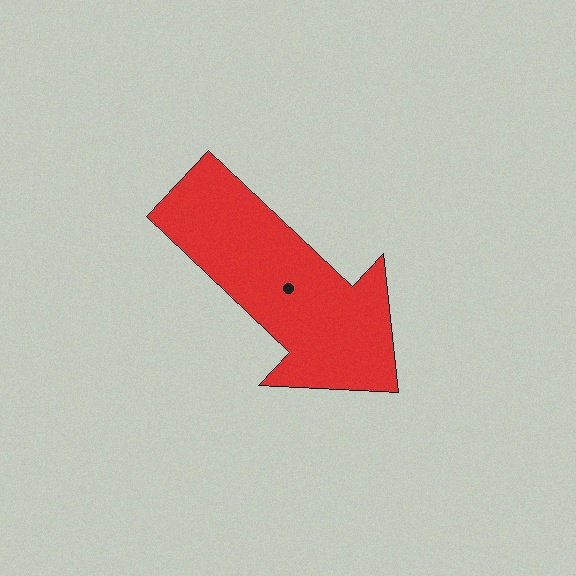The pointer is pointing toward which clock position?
Roughly 4 o'clock.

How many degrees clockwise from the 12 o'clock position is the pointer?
Approximately 133 degrees.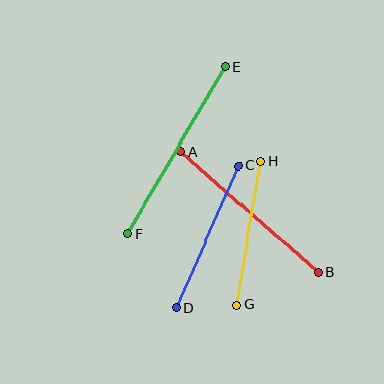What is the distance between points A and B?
The distance is approximately 183 pixels.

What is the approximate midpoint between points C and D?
The midpoint is at approximately (207, 237) pixels.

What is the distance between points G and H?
The distance is approximately 145 pixels.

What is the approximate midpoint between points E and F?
The midpoint is at approximately (176, 150) pixels.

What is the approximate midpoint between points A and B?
The midpoint is at approximately (249, 212) pixels.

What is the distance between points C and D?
The distance is approximately 155 pixels.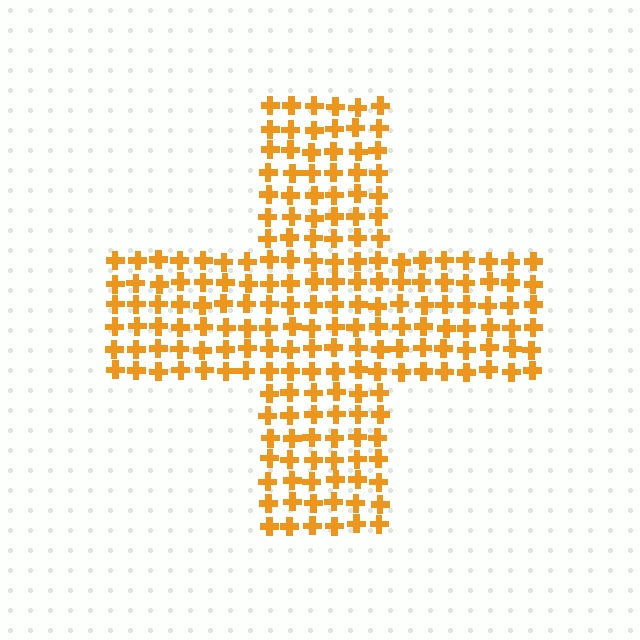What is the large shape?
The large shape is a cross.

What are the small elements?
The small elements are crosses.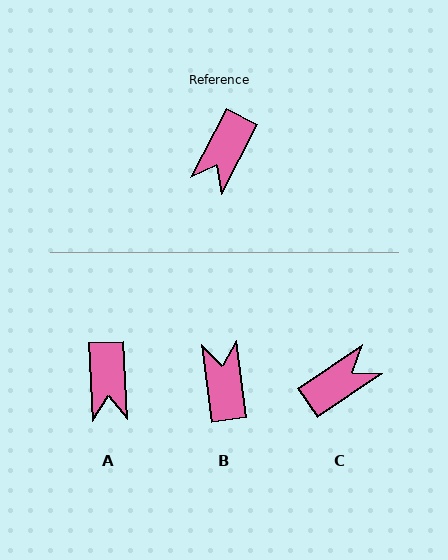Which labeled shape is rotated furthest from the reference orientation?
C, about 152 degrees away.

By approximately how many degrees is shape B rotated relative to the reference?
Approximately 145 degrees clockwise.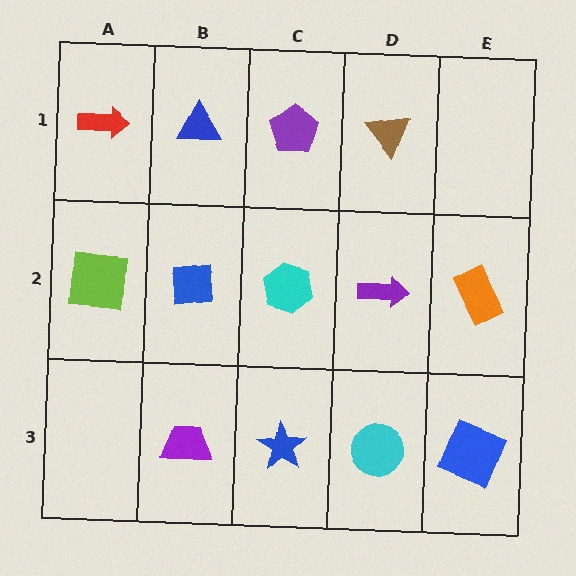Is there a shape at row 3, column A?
No, that cell is empty.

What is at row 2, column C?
A cyan hexagon.